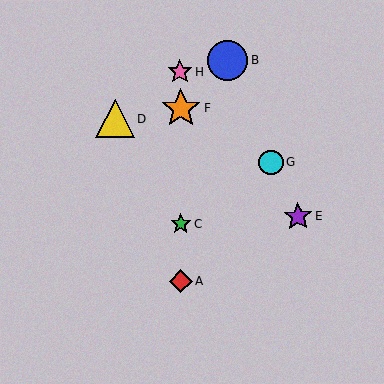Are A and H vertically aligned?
Yes, both are at x≈181.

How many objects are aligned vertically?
4 objects (A, C, F, H) are aligned vertically.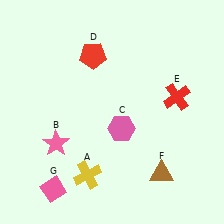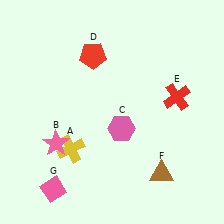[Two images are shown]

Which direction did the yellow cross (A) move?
The yellow cross (A) moved up.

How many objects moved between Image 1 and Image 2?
1 object moved between the two images.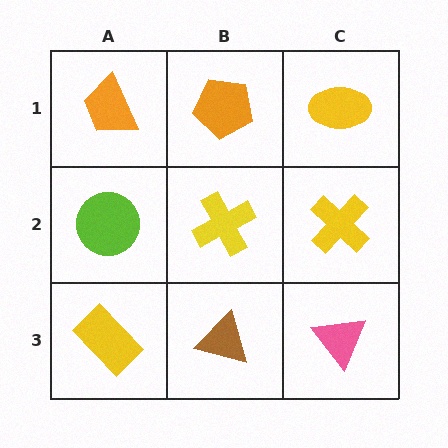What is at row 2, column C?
A yellow cross.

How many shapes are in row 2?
3 shapes.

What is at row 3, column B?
A brown triangle.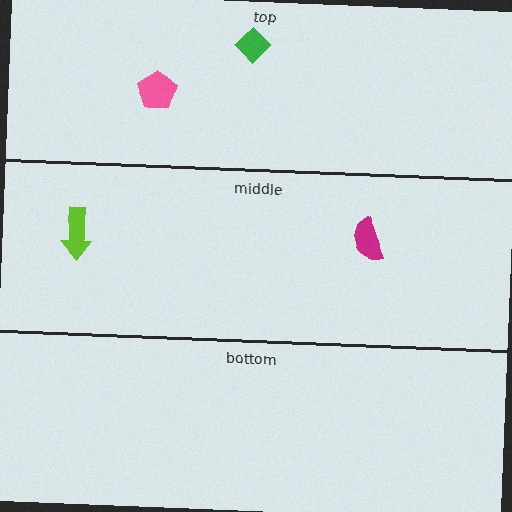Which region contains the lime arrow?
The middle region.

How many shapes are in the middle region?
2.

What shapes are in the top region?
The green diamond, the pink pentagon.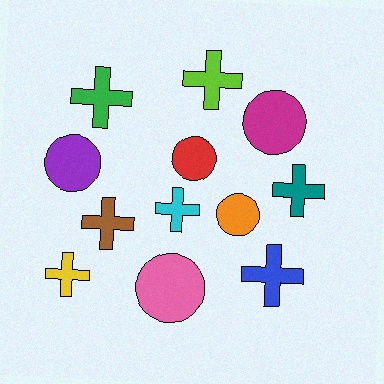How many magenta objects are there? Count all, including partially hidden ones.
There is 1 magenta object.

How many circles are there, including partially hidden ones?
There are 5 circles.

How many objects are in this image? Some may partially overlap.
There are 12 objects.